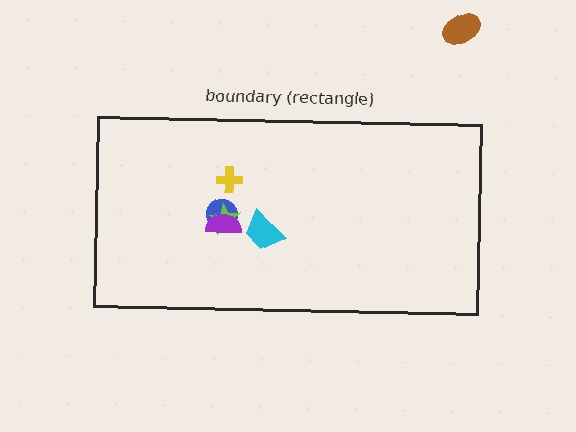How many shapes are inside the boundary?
5 inside, 1 outside.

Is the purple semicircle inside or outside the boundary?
Inside.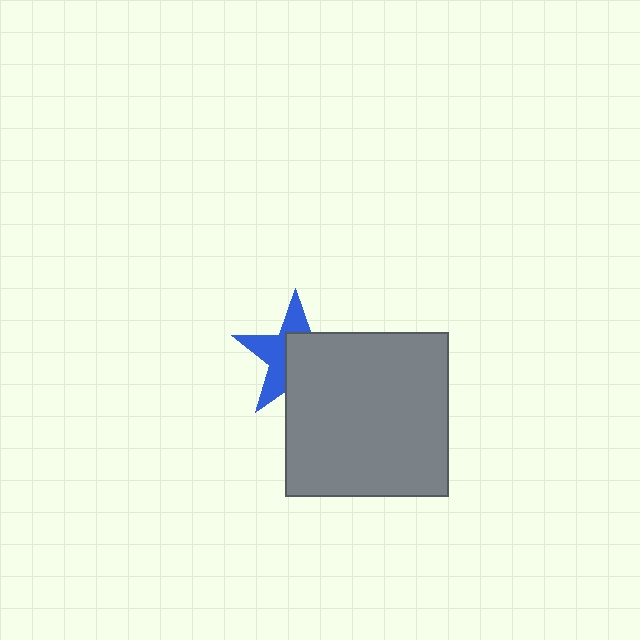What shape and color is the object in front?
The object in front is a gray square.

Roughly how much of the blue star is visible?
About half of it is visible (roughly 46%).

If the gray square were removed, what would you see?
You would see the complete blue star.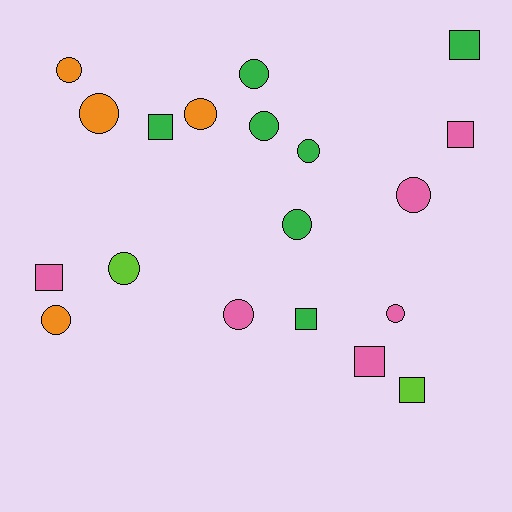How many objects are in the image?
There are 19 objects.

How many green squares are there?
There are 3 green squares.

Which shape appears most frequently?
Circle, with 12 objects.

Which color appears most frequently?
Green, with 7 objects.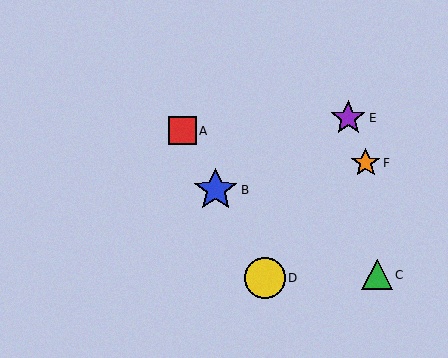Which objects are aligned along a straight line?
Objects A, B, D are aligned along a straight line.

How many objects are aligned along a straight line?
3 objects (A, B, D) are aligned along a straight line.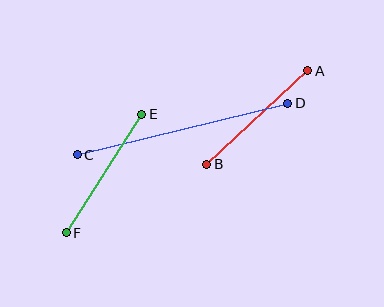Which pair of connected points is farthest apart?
Points C and D are farthest apart.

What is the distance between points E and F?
The distance is approximately 140 pixels.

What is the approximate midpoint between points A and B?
The midpoint is at approximately (257, 118) pixels.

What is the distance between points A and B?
The distance is approximately 138 pixels.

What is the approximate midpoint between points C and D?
The midpoint is at approximately (182, 129) pixels.